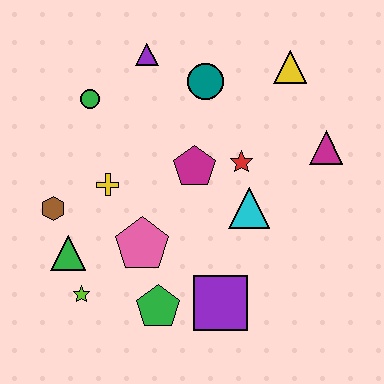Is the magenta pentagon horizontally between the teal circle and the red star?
No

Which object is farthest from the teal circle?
The lime star is farthest from the teal circle.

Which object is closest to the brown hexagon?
The green triangle is closest to the brown hexagon.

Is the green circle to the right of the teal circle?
No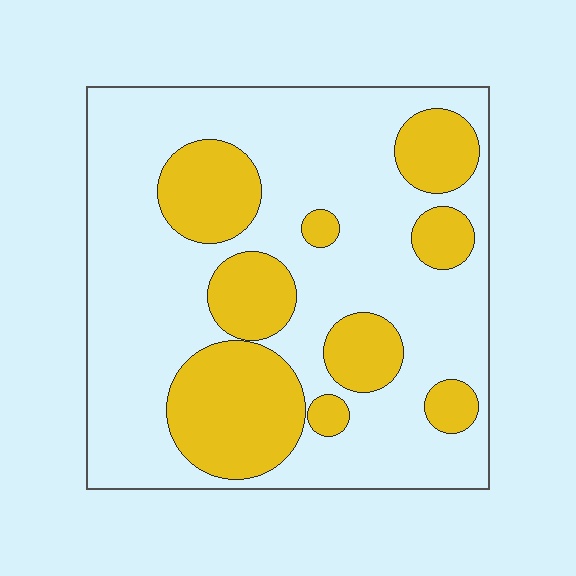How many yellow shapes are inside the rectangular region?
9.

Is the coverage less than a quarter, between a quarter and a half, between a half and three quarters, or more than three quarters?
Between a quarter and a half.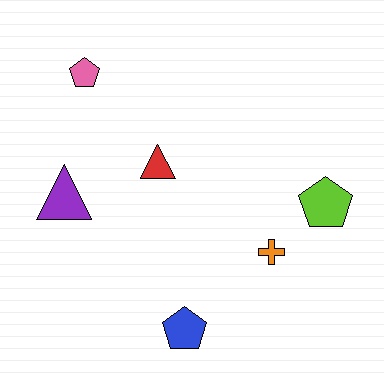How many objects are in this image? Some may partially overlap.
There are 6 objects.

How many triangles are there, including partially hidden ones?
There are 2 triangles.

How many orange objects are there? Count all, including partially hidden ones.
There is 1 orange object.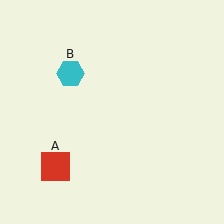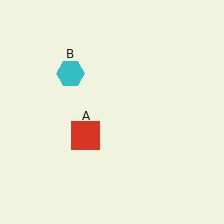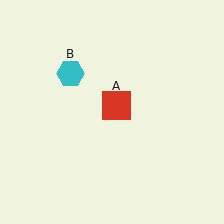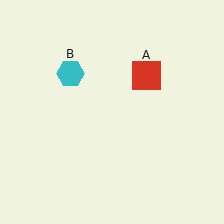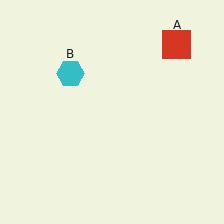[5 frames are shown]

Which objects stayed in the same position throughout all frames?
Cyan hexagon (object B) remained stationary.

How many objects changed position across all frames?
1 object changed position: red square (object A).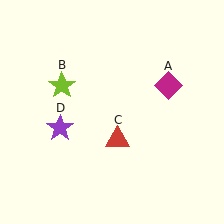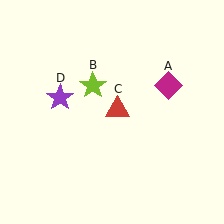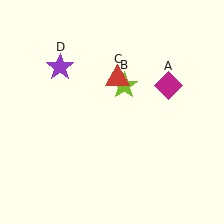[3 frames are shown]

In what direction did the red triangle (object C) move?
The red triangle (object C) moved up.